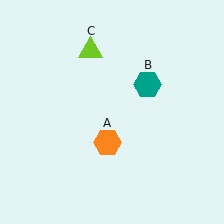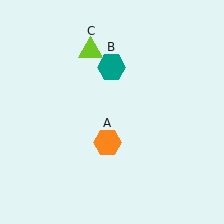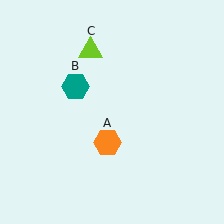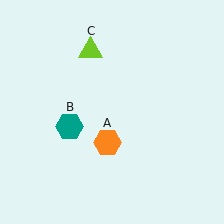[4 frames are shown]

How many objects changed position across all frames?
1 object changed position: teal hexagon (object B).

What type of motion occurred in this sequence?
The teal hexagon (object B) rotated counterclockwise around the center of the scene.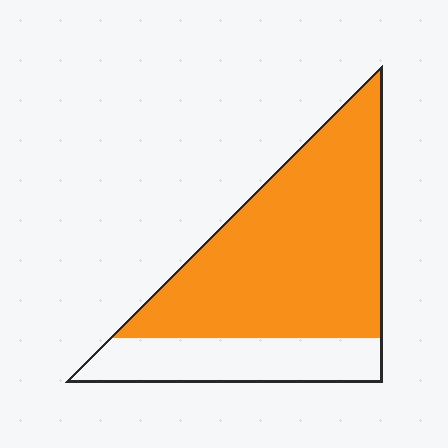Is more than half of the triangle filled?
Yes.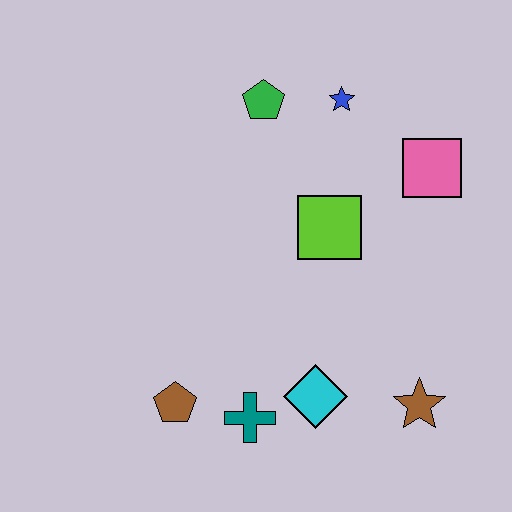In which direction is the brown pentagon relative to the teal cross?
The brown pentagon is to the left of the teal cross.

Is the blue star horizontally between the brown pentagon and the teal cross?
No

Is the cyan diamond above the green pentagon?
No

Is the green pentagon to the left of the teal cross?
No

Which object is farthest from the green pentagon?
The brown star is farthest from the green pentagon.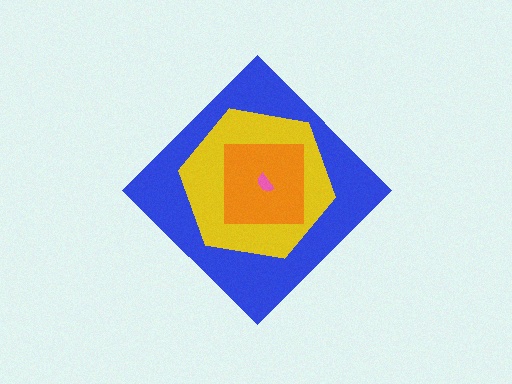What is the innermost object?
The pink semicircle.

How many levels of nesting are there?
4.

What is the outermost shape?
The blue diamond.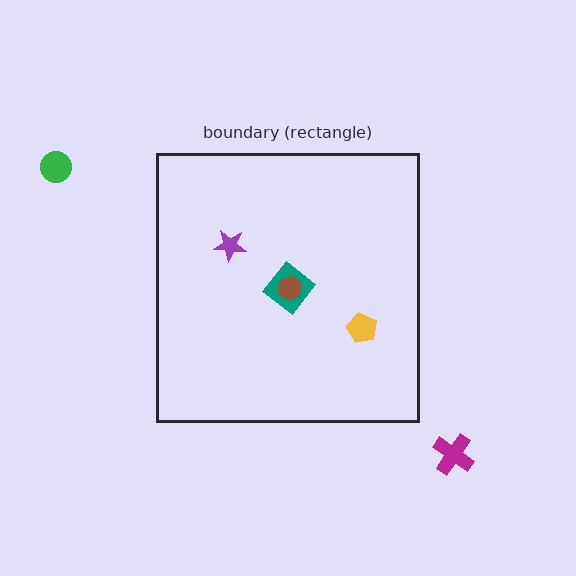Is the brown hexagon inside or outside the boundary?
Inside.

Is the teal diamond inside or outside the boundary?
Inside.